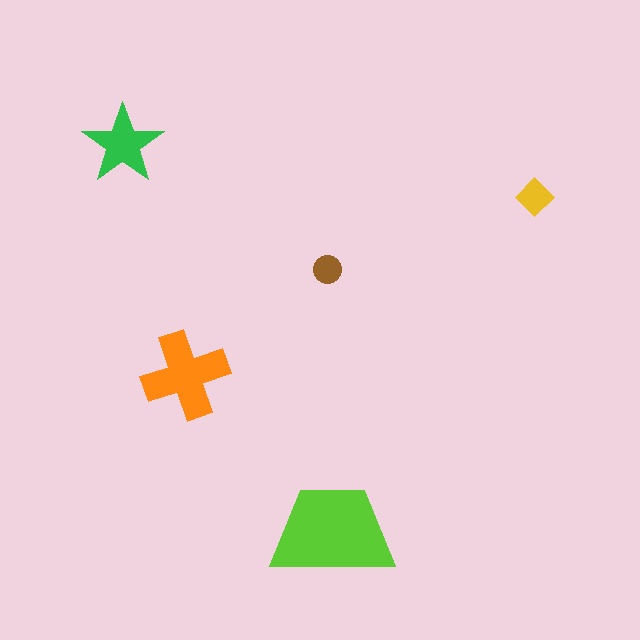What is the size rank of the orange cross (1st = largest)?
2nd.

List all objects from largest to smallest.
The lime trapezoid, the orange cross, the green star, the yellow diamond, the brown circle.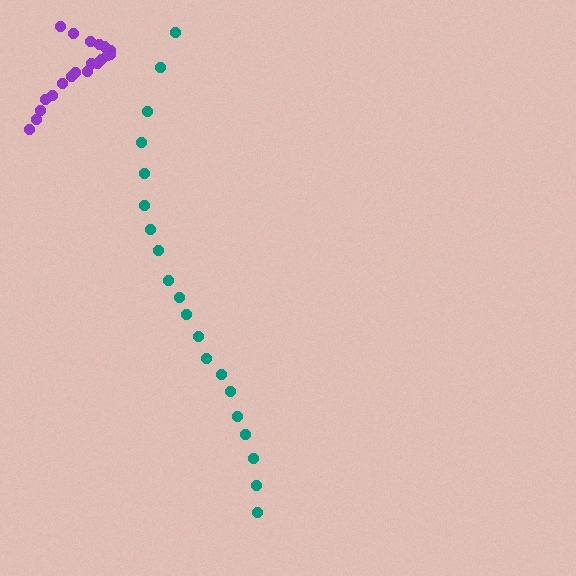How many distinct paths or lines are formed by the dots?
There are 2 distinct paths.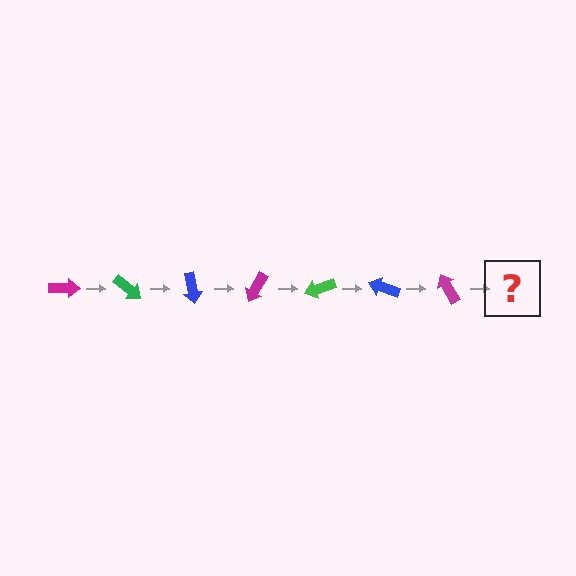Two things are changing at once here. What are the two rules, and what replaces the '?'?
The two rules are that it rotates 40 degrees each step and the color cycles through magenta, green, and blue. The '?' should be a green arrow, rotated 280 degrees from the start.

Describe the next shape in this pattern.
It should be a green arrow, rotated 280 degrees from the start.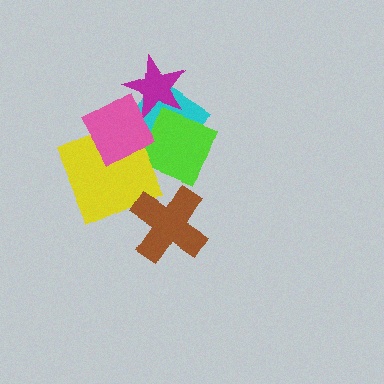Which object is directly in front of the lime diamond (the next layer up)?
The yellow square is directly in front of the lime diamond.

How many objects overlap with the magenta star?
3 objects overlap with the magenta star.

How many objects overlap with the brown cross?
0 objects overlap with the brown cross.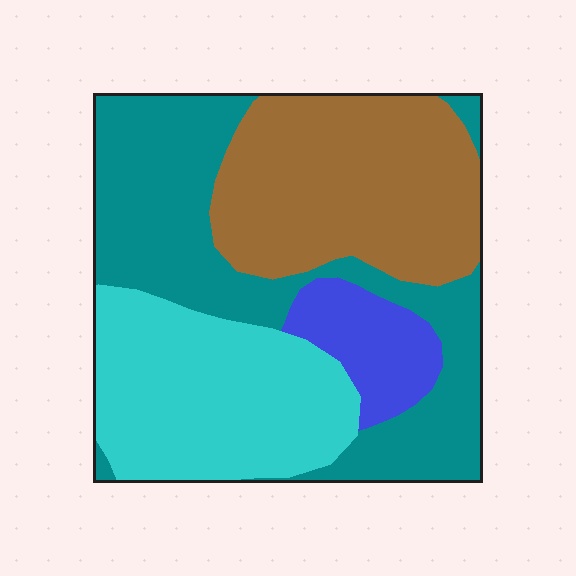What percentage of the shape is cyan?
Cyan covers roughly 25% of the shape.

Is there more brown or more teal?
Teal.